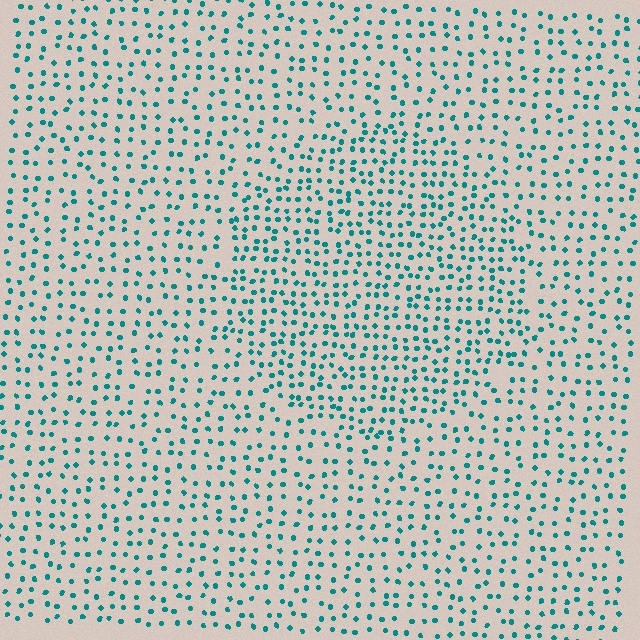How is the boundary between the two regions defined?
The boundary is defined by a change in element density (approximately 1.6x ratio). All elements are the same color, size, and shape.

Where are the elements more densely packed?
The elements are more densely packed inside the circle boundary.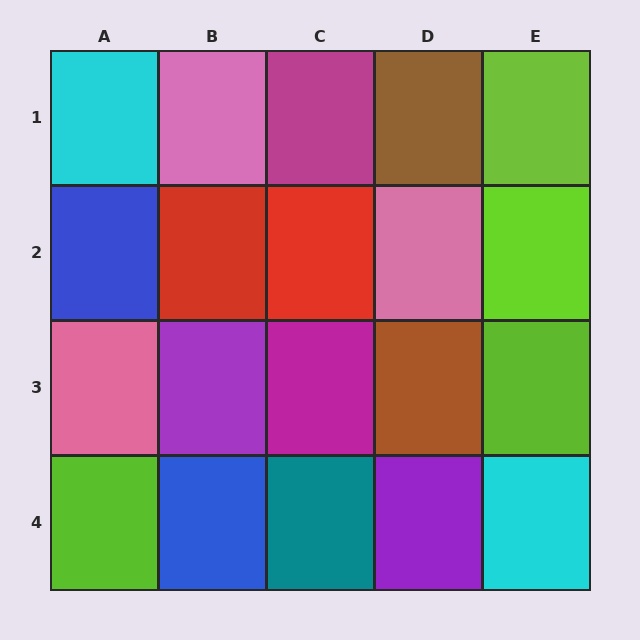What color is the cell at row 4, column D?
Purple.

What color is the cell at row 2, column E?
Lime.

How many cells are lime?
4 cells are lime.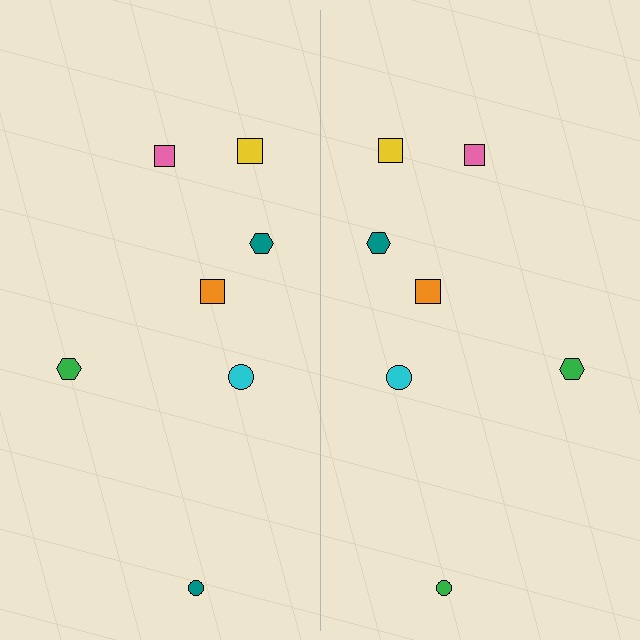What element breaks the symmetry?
The green circle on the right side breaks the symmetry — its mirror counterpart is teal.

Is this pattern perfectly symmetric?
No, the pattern is not perfectly symmetric. The green circle on the right side breaks the symmetry — its mirror counterpart is teal.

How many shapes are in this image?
There are 14 shapes in this image.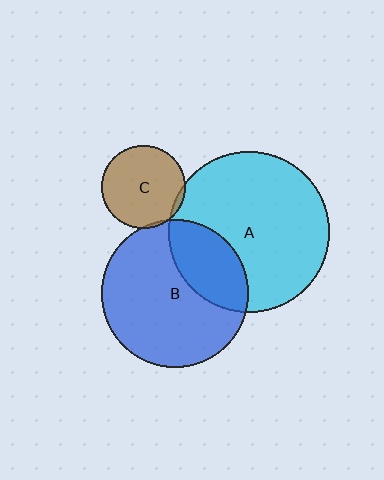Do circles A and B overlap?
Yes.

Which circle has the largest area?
Circle A (cyan).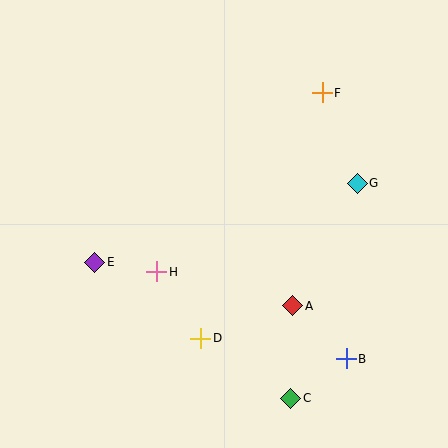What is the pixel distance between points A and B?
The distance between A and B is 75 pixels.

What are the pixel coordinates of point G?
Point G is at (357, 183).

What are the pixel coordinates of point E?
Point E is at (95, 262).